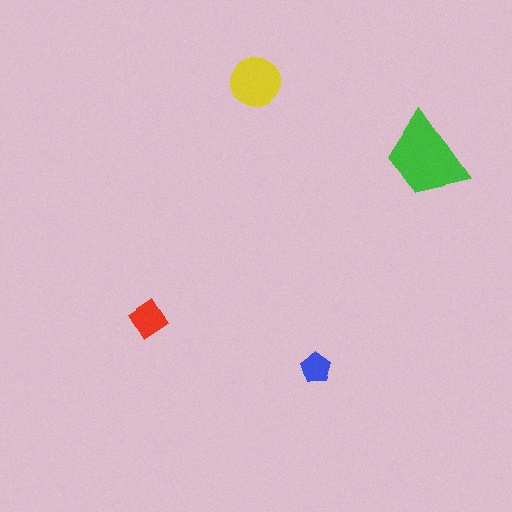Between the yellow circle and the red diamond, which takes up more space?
The yellow circle.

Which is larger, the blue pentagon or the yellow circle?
The yellow circle.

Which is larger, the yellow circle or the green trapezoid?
The green trapezoid.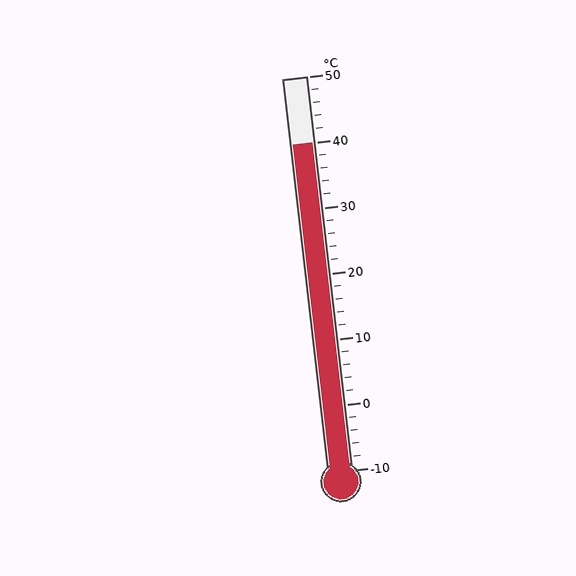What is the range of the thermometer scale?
The thermometer scale ranges from -10°C to 50°C.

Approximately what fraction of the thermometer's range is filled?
The thermometer is filled to approximately 85% of its range.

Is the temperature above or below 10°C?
The temperature is above 10°C.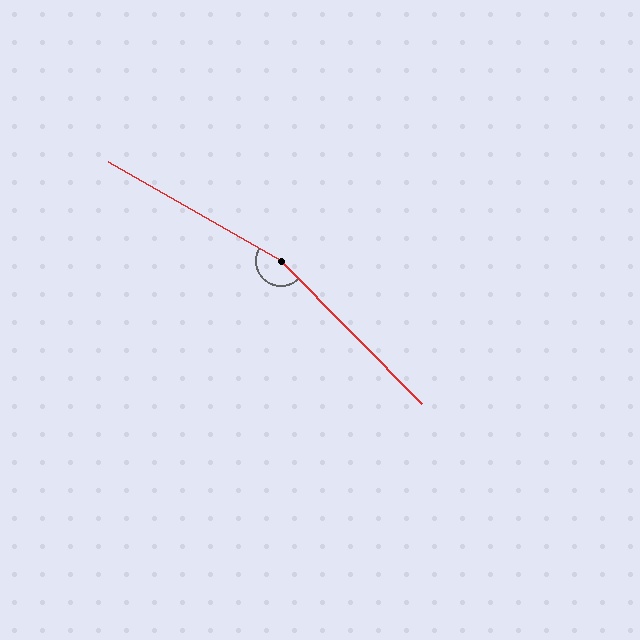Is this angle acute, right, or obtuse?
It is obtuse.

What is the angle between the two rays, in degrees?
Approximately 164 degrees.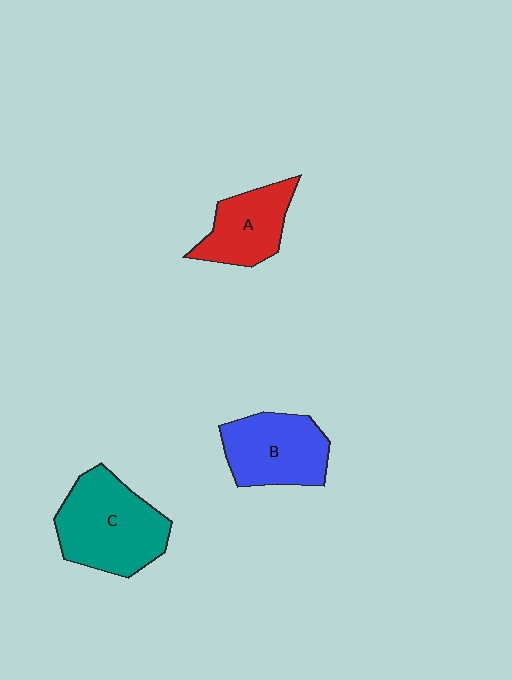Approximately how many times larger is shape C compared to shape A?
Approximately 1.6 times.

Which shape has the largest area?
Shape C (teal).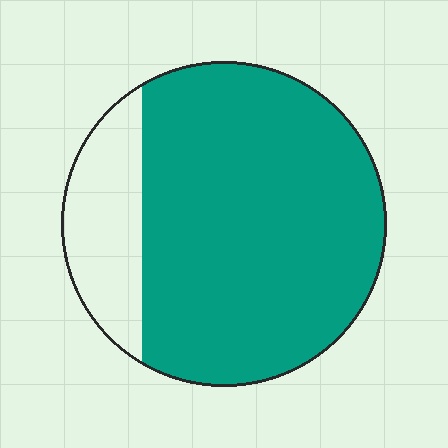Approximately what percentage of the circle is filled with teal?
Approximately 80%.